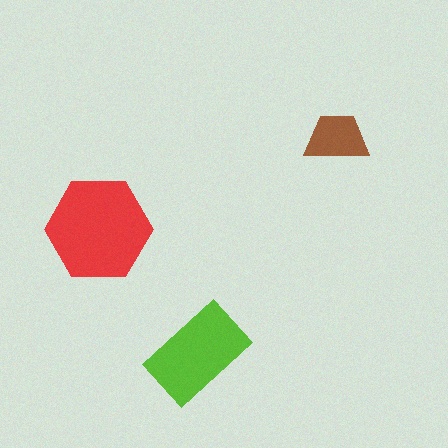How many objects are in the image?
There are 3 objects in the image.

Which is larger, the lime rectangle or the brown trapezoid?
The lime rectangle.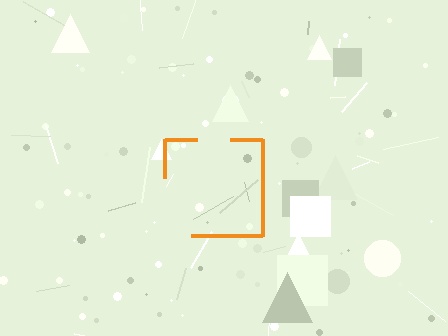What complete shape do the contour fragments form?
The contour fragments form a square.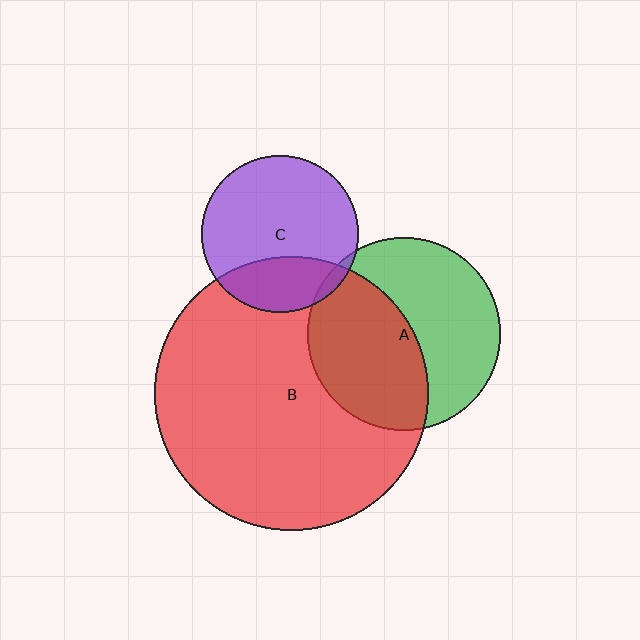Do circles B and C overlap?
Yes.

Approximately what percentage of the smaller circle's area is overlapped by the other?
Approximately 25%.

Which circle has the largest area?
Circle B (red).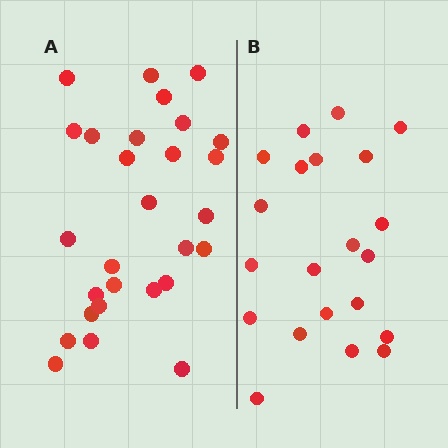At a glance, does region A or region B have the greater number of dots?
Region A (the left region) has more dots.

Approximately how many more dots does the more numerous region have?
Region A has roughly 8 or so more dots than region B.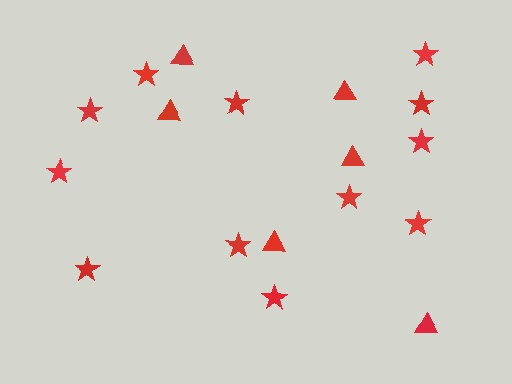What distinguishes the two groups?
There are 2 groups: one group of triangles (6) and one group of stars (12).